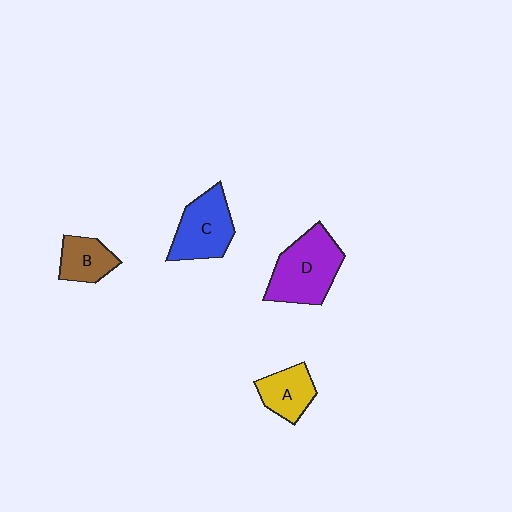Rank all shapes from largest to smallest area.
From largest to smallest: D (purple), C (blue), A (yellow), B (brown).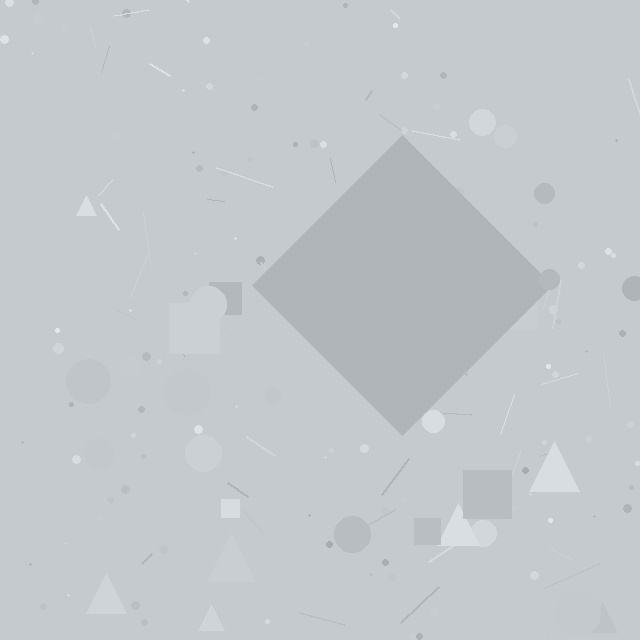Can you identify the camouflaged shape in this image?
The camouflaged shape is a diamond.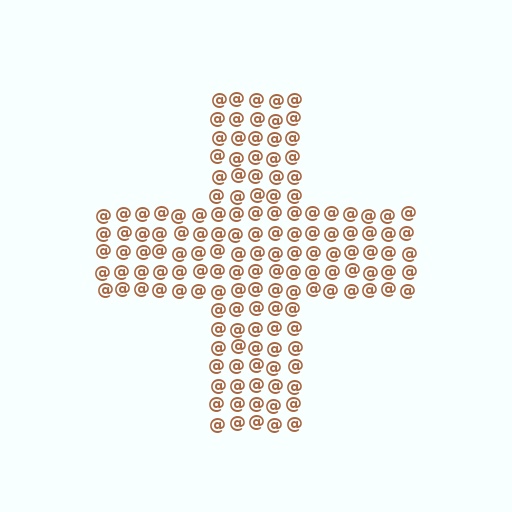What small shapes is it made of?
It is made of small at signs.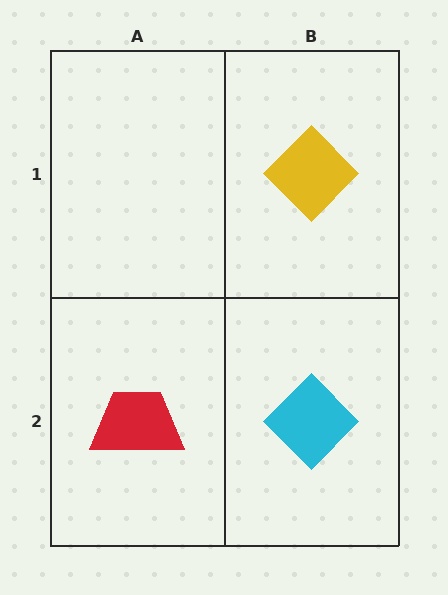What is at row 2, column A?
A red trapezoid.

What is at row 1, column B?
A yellow diamond.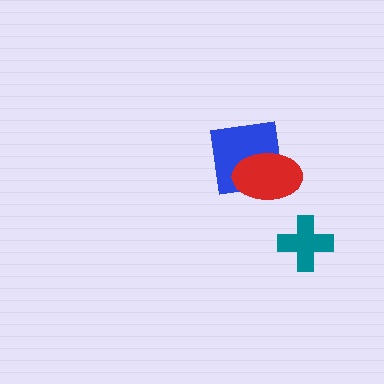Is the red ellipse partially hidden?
No, no other shape covers it.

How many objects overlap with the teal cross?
0 objects overlap with the teal cross.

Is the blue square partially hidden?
Yes, it is partially covered by another shape.